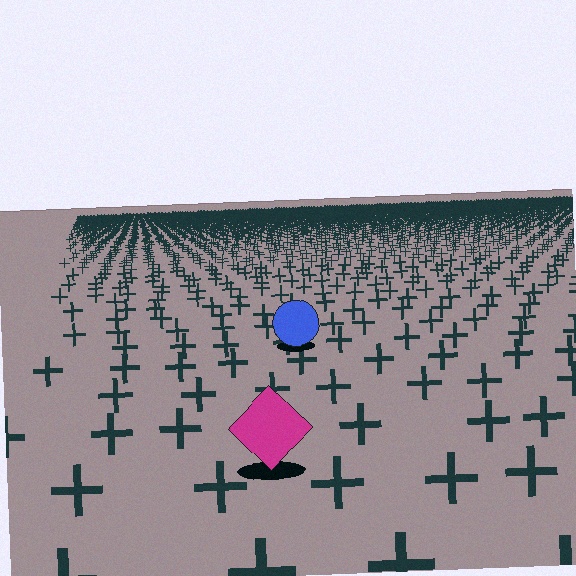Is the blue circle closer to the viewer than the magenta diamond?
No. The magenta diamond is closer — you can tell from the texture gradient: the ground texture is coarser near it.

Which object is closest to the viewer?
The magenta diamond is closest. The texture marks near it are larger and more spread out.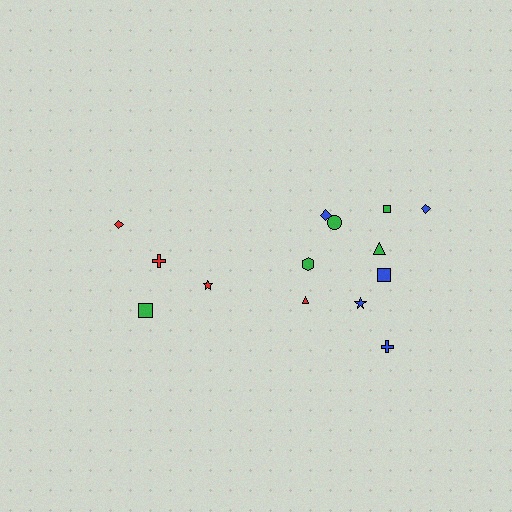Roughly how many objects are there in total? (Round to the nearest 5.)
Roughly 15 objects in total.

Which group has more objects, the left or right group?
The right group.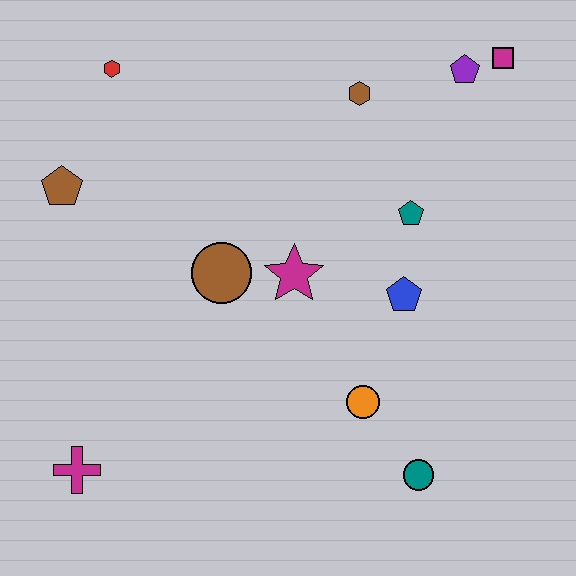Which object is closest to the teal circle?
The orange circle is closest to the teal circle.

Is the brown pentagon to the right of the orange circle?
No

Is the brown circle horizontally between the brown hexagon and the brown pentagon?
Yes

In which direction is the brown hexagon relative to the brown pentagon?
The brown hexagon is to the right of the brown pentagon.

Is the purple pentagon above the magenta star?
Yes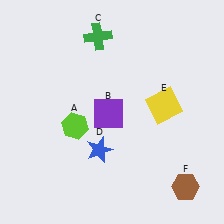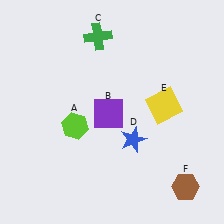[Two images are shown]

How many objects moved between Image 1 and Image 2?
1 object moved between the two images.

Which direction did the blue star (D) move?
The blue star (D) moved right.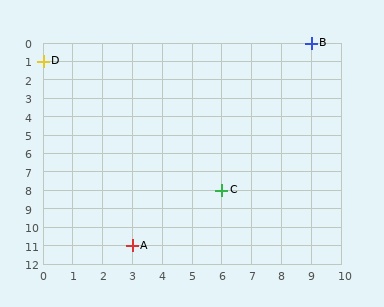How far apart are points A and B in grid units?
Points A and B are 6 columns and 11 rows apart (about 12.5 grid units diagonally).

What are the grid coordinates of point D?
Point D is at grid coordinates (0, 1).